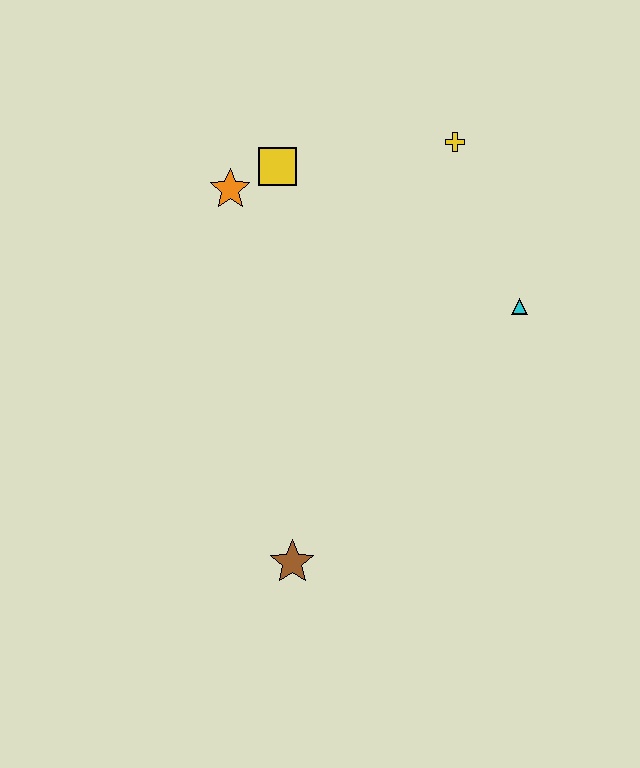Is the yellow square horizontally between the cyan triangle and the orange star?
Yes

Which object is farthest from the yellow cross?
The brown star is farthest from the yellow cross.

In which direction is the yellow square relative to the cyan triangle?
The yellow square is to the left of the cyan triangle.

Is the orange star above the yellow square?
No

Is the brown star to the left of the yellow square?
No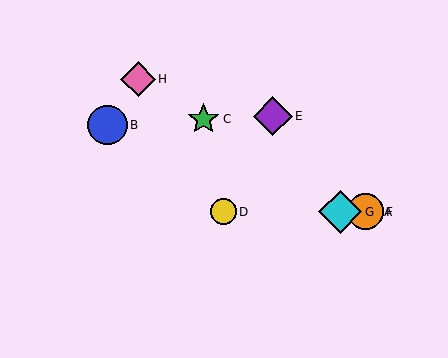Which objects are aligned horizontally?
Objects A, D, F, G are aligned horizontally.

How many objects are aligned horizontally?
4 objects (A, D, F, G) are aligned horizontally.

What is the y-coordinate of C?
Object C is at y≈119.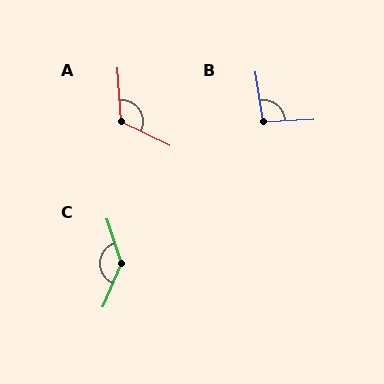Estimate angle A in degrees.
Approximately 120 degrees.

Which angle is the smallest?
B, at approximately 96 degrees.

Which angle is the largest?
C, at approximately 139 degrees.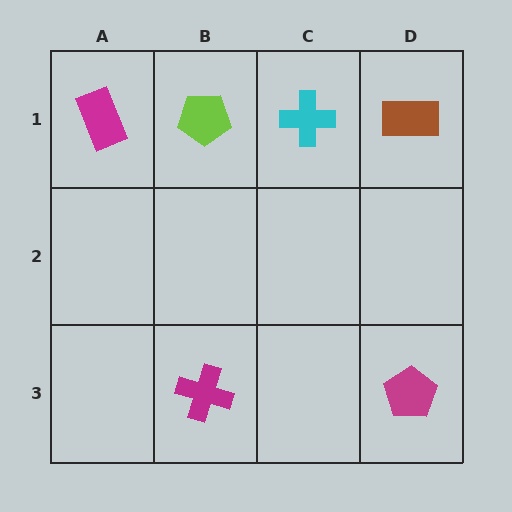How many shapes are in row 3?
2 shapes.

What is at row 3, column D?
A magenta pentagon.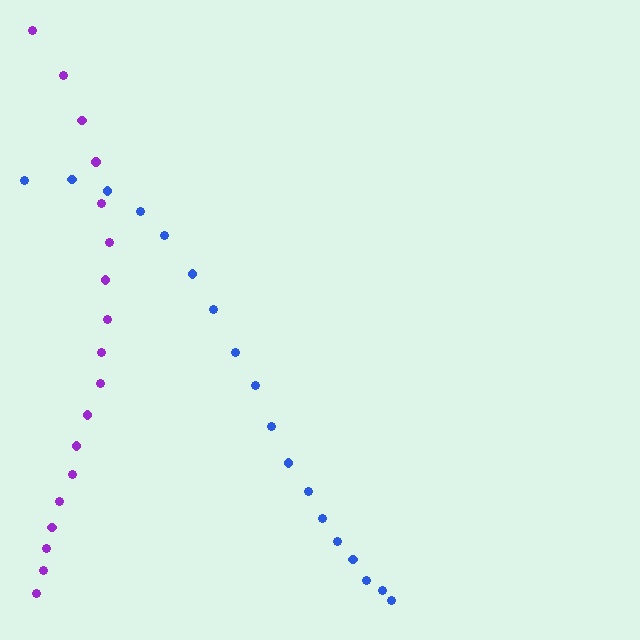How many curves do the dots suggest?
There are 2 distinct paths.